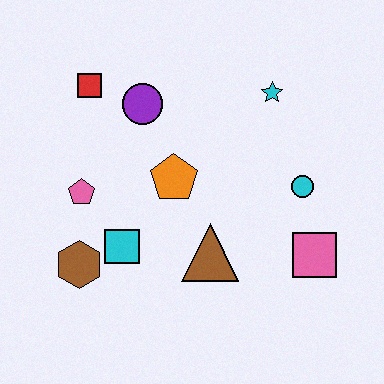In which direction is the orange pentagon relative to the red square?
The orange pentagon is below the red square.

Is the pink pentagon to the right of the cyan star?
No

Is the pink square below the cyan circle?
Yes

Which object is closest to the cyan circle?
The pink square is closest to the cyan circle.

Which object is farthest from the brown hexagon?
The cyan star is farthest from the brown hexagon.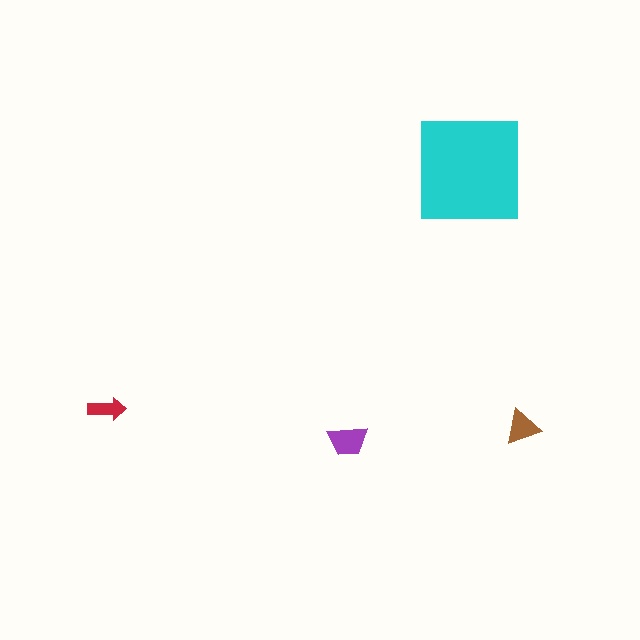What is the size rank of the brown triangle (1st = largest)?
3rd.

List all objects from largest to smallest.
The cyan square, the purple trapezoid, the brown triangle, the red arrow.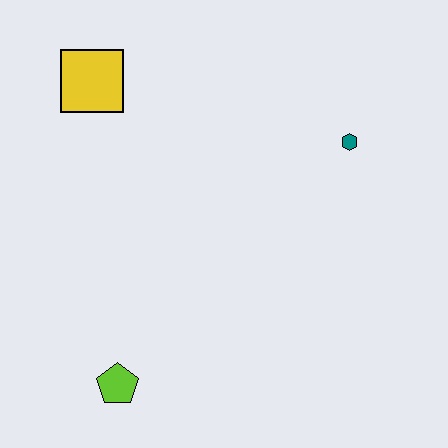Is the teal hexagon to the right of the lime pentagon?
Yes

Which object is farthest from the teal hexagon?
The lime pentagon is farthest from the teal hexagon.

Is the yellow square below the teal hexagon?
No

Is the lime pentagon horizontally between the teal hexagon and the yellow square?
Yes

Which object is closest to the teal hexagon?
The yellow square is closest to the teal hexagon.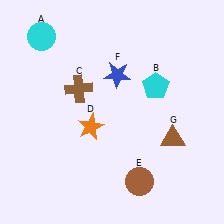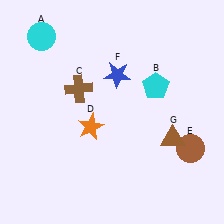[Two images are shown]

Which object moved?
The brown circle (E) moved right.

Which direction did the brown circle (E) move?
The brown circle (E) moved right.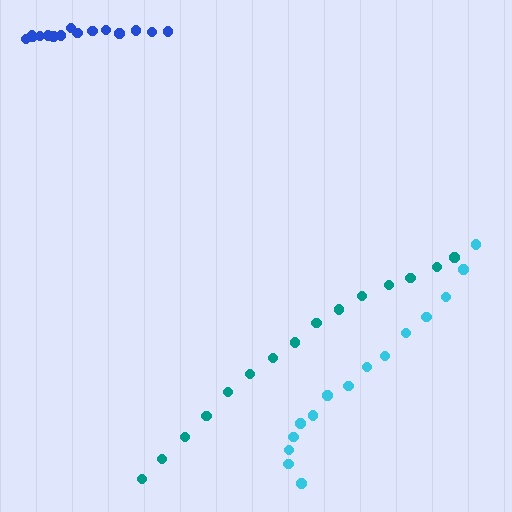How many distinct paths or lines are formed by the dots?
There are 3 distinct paths.